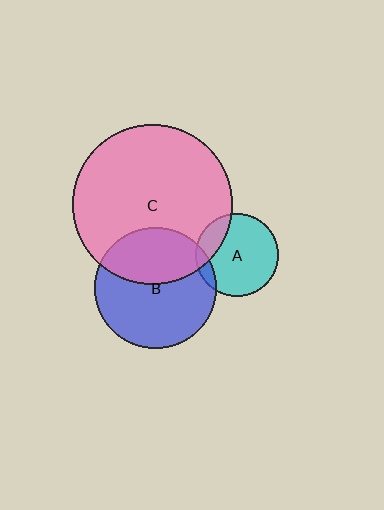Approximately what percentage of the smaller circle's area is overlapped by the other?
Approximately 40%.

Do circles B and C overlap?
Yes.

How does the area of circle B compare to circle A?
Approximately 2.2 times.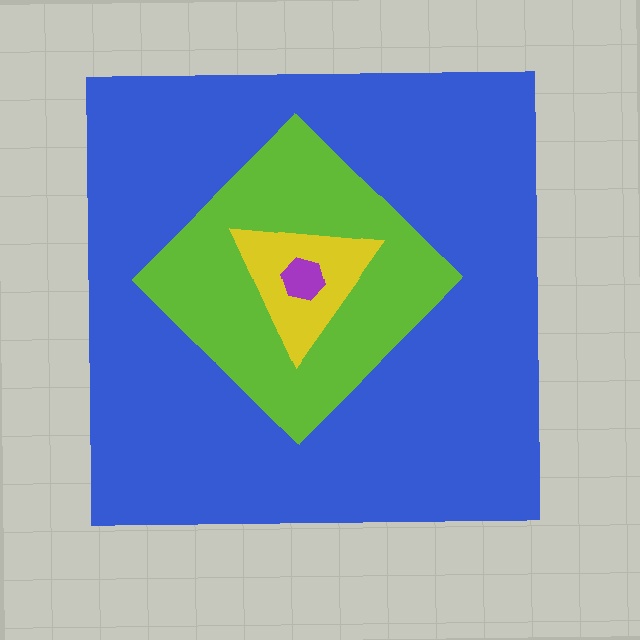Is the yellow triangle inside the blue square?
Yes.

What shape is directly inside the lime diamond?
The yellow triangle.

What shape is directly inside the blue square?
The lime diamond.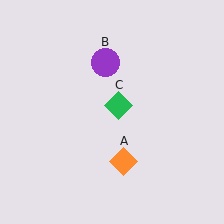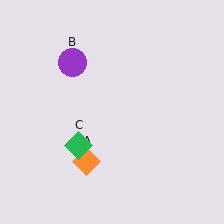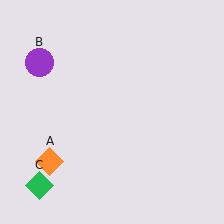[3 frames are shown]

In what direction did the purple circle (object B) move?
The purple circle (object B) moved left.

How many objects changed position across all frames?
3 objects changed position: orange diamond (object A), purple circle (object B), green diamond (object C).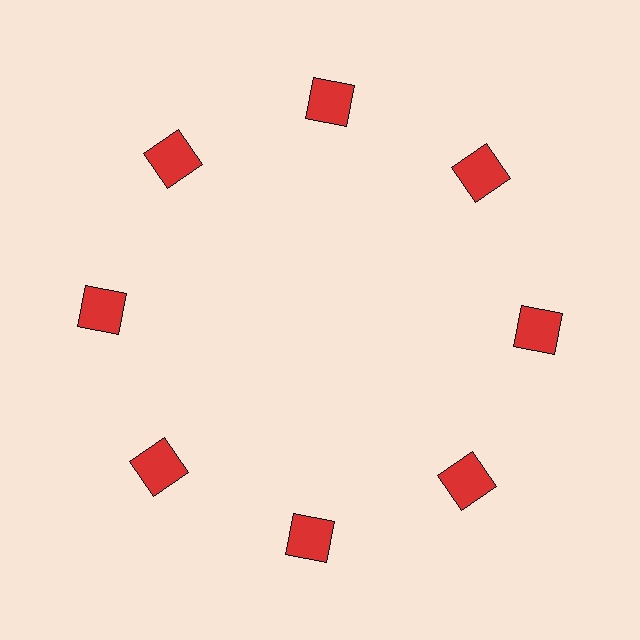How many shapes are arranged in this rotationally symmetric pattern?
There are 8 shapes, arranged in 8 groups of 1.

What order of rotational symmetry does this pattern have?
This pattern has 8-fold rotational symmetry.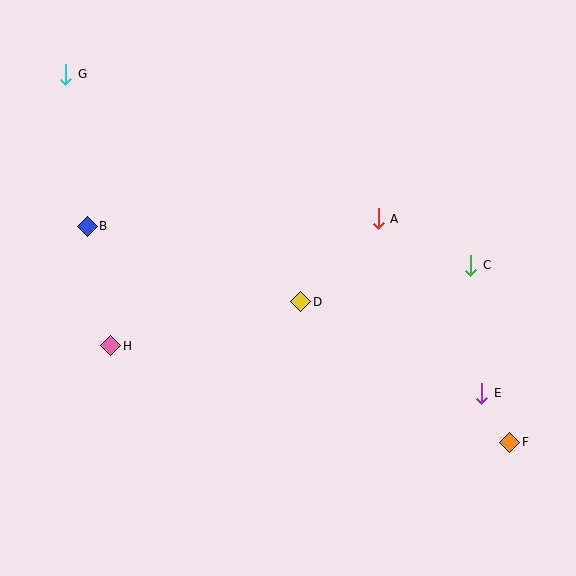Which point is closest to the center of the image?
Point D at (301, 302) is closest to the center.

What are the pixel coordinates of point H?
Point H is at (111, 346).